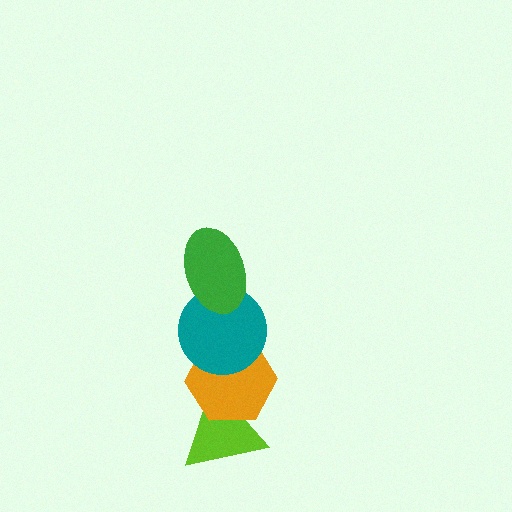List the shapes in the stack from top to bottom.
From top to bottom: the green ellipse, the teal circle, the orange hexagon, the lime triangle.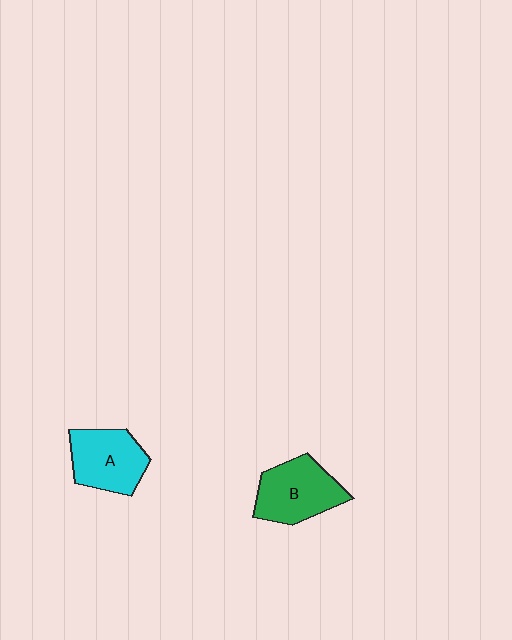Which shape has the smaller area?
Shape A (cyan).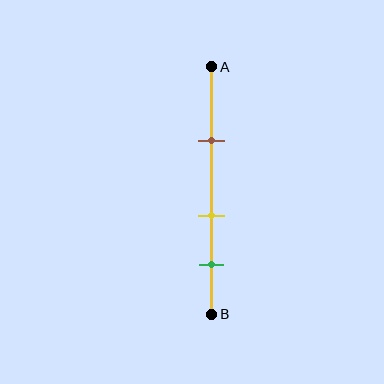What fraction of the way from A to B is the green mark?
The green mark is approximately 80% (0.8) of the way from A to B.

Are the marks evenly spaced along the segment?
Yes, the marks are approximately evenly spaced.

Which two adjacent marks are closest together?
The yellow and green marks are the closest adjacent pair.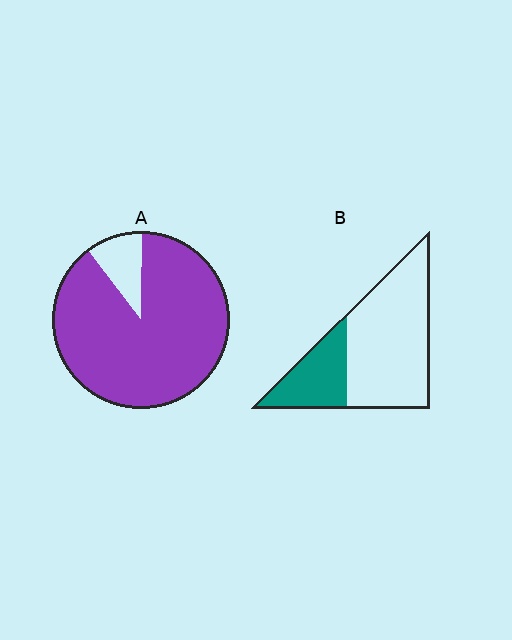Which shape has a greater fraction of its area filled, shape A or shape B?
Shape A.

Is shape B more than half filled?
No.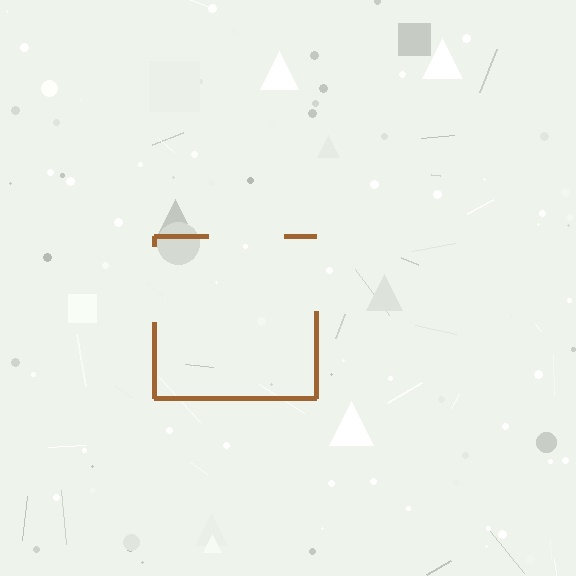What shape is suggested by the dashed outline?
The dashed outline suggests a square.